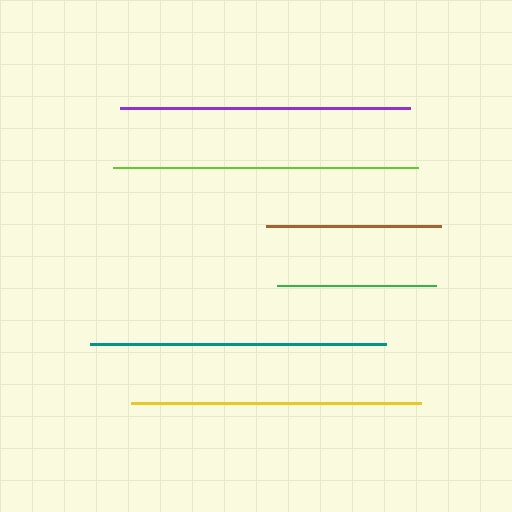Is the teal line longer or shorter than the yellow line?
The teal line is longer than the yellow line.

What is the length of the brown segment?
The brown segment is approximately 175 pixels long.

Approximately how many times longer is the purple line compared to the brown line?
The purple line is approximately 1.7 times the length of the brown line.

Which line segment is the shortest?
The green line is the shortest at approximately 159 pixels.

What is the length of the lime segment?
The lime segment is approximately 306 pixels long.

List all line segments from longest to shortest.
From longest to shortest: lime, teal, purple, yellow, brown, green.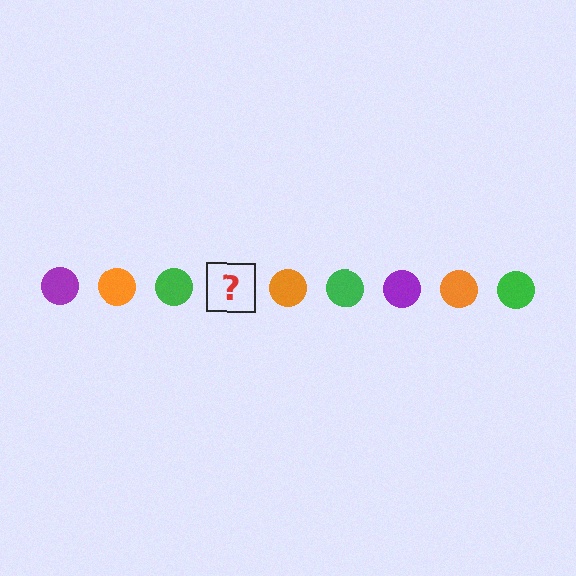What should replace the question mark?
The question mark should be replaced with a purple circle.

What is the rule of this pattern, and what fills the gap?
The rule is that the pattern cycles through purple, orange, green circles. The gap should be filled with a purple circle.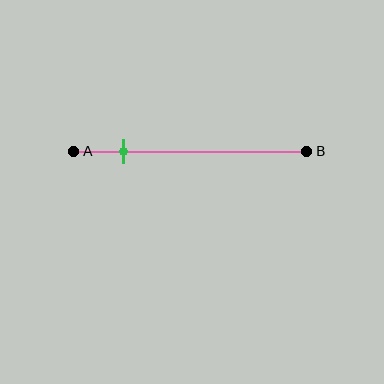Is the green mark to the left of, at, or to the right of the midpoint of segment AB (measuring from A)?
The green mark is to the left of the midpoint of segment AB.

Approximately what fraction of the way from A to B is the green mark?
The green mark is approximately 20% of the way from A to B.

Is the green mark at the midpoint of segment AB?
No, the mark is at about 20% from A, not at the 50% midpoint.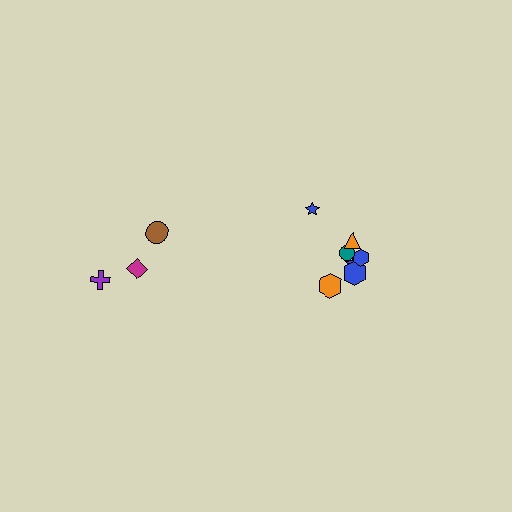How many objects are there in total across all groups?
There are 10 objects.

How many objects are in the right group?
There are 7 objects.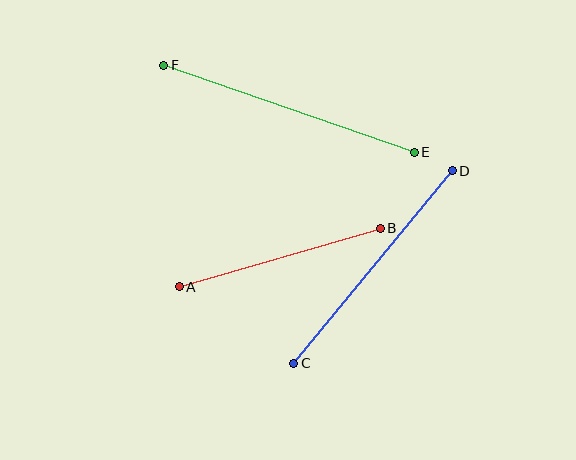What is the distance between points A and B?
The distance is approximately 209 pixels.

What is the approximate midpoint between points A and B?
The midpoint is at approximately (280, 258) pixels.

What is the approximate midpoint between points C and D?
The midpoint is at approximately (373, 267) pixels.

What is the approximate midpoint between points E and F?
The midpoint is at approximately (289, 109) pixels.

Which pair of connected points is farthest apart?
Points E and F are farthest apart.